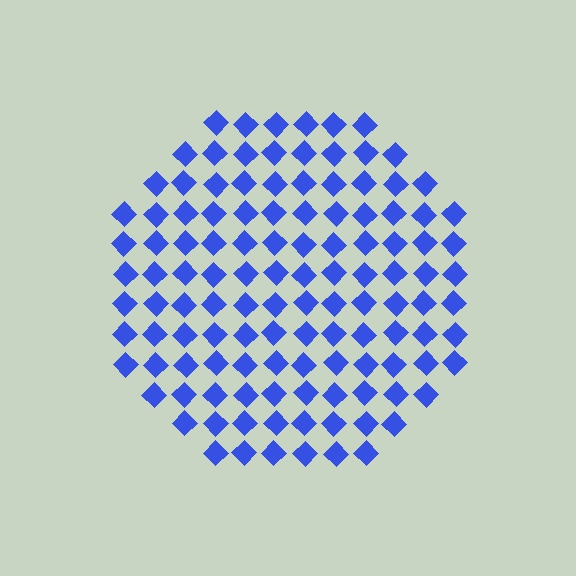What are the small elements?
The small elements are diamonds.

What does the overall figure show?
The overall figure shows a circle.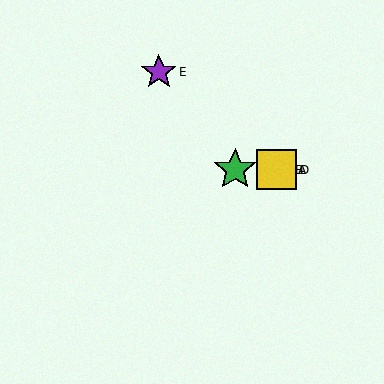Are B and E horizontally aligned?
No, B is at y≈170 and E is at y≈72.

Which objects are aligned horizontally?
Objects A, B, C, D are aligned horizontally.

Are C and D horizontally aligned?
Yes, both are at y≈170.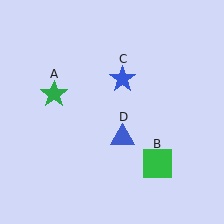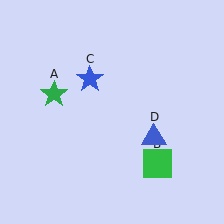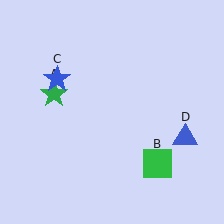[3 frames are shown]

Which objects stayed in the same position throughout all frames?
Green star (object A) and green square (object B) remained stationary.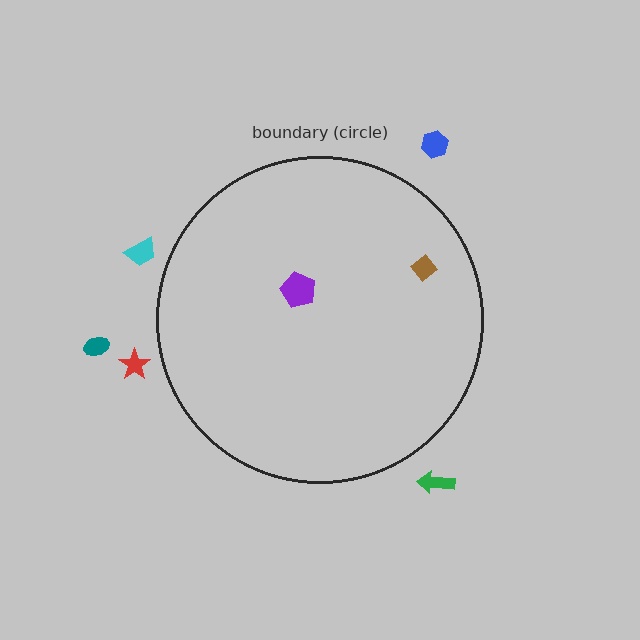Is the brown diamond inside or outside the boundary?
Inside.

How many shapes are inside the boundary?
2 inside, 5 outside.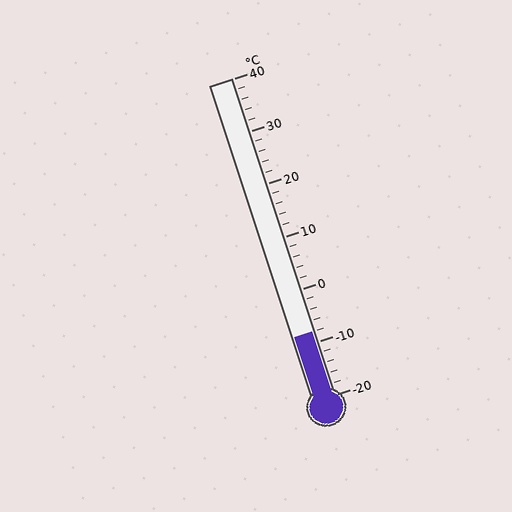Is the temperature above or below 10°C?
The temperature is below 10°C.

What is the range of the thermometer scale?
The thermometer scale ranges from -20°C to 40°C.